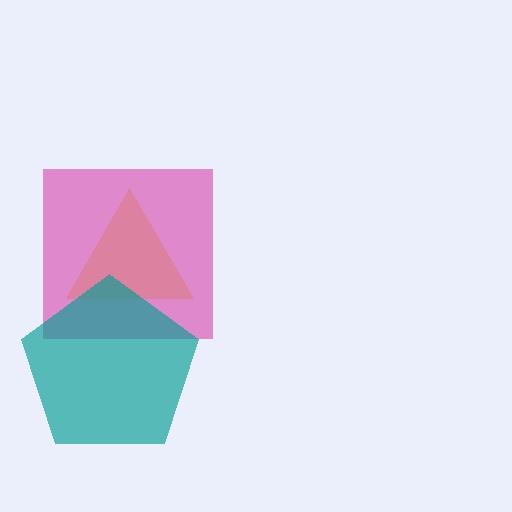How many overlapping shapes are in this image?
There are 3 overlapping shapes in the image.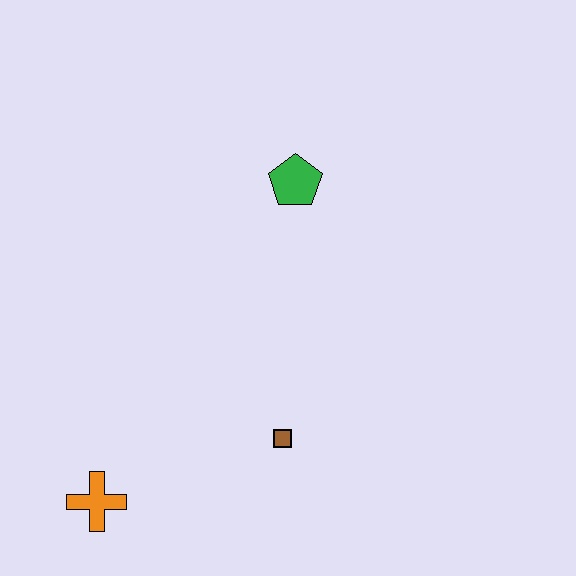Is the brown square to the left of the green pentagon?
Yes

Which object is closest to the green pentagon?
The brown square is closest to the green pentagon.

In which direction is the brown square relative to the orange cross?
The brown square is to the right of the orange cross.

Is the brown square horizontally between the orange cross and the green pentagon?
Yes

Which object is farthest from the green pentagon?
The orange cross is farthest from the green pentagon.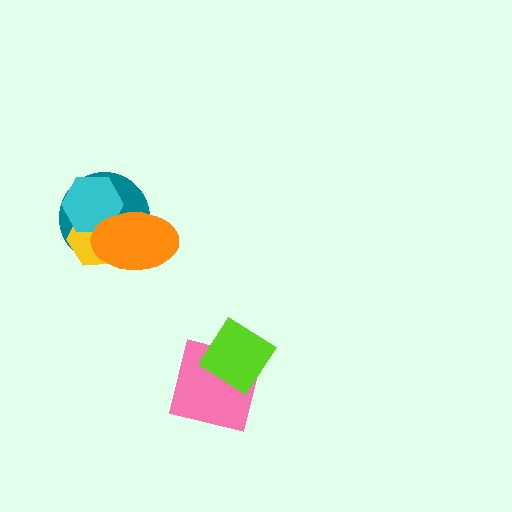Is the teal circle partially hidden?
Yes, it is partially covered by another shape.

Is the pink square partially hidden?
Yes, it is partially covered by another shape.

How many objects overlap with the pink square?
1 object overlaps with the pink square.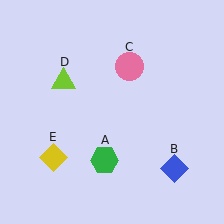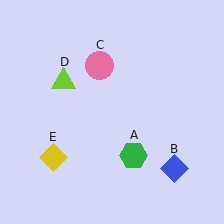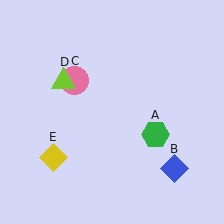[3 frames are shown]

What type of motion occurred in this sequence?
The green hexagon (object A), pink circle (object C) rotated counterclockwise around the center of the scene.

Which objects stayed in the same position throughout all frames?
Blue diamond (object B) and lime triangle (object D) and yellow diamond (object E) remained stationary.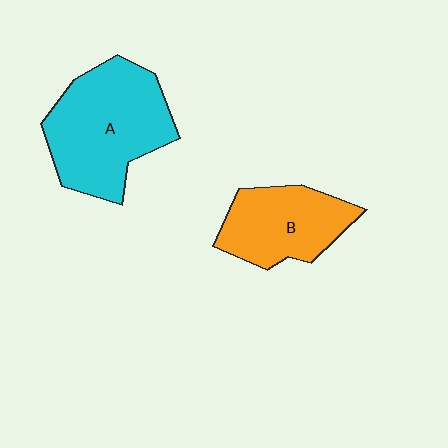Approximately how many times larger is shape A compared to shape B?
Approximately 1.5 times.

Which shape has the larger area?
Shape A (cyan).